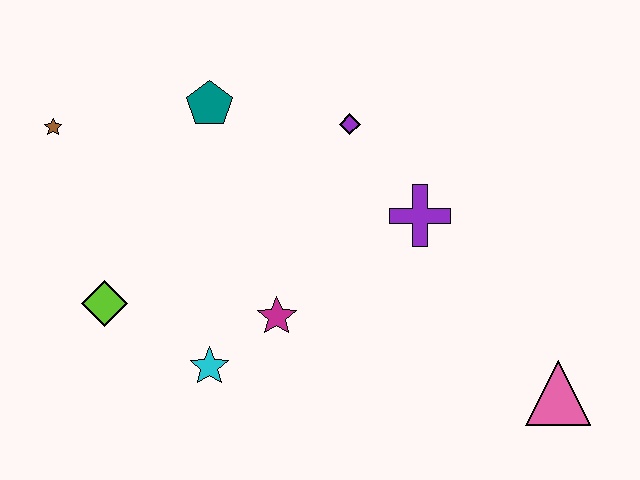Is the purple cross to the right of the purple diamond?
Yes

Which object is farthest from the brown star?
The pink triangle is farthest from the brown star.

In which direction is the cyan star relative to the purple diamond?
The cyan star is below the purple diamond.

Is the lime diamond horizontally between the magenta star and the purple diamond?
No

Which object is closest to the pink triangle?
The purple cross is closest to the pink triangle.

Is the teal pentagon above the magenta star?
Yes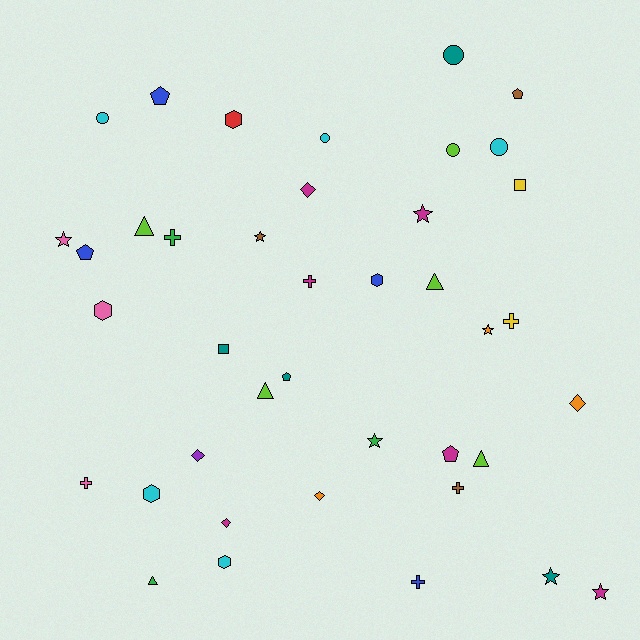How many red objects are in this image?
There is 1 red object.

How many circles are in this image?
There are 5 circles.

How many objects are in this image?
There are 40 objects.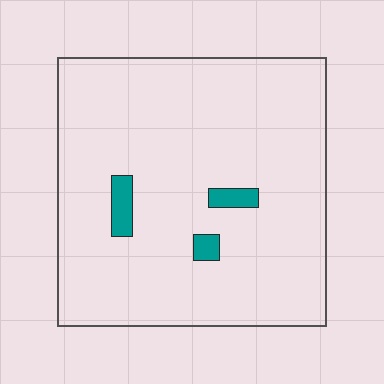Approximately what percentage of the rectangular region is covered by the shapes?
Approximately 5%.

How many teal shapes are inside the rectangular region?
3.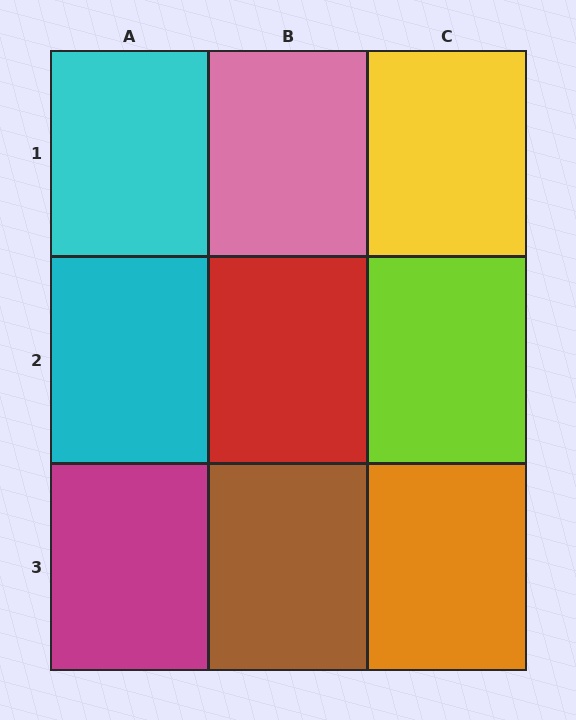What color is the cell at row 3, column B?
Brown.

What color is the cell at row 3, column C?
Orange.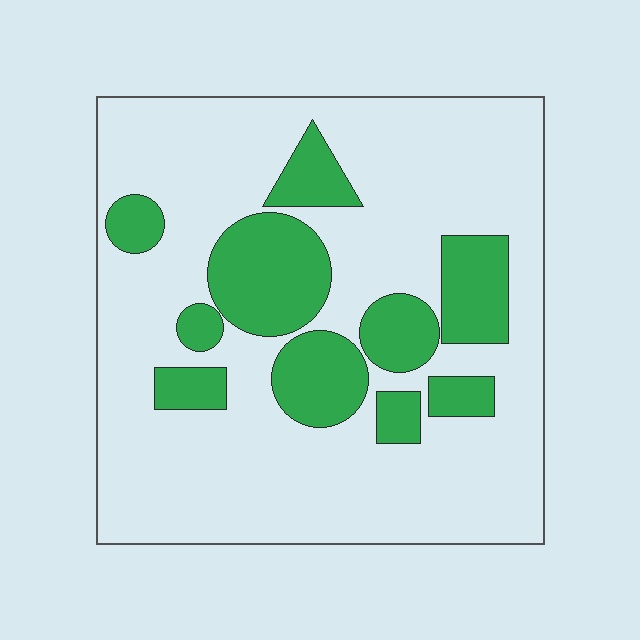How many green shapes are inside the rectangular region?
10.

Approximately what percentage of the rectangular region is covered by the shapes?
Approximately 25%.